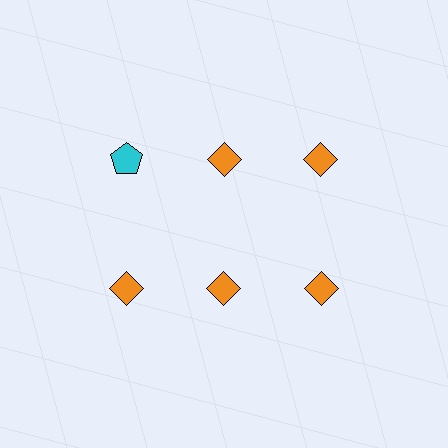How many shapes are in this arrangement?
There are 6 shapes arranged in a grid pattern.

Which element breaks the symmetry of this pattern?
The cyan pentagon in the top row, leftmost column breaks the symmetry. All other shapes are orange diamonds.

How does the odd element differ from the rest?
It differs in both color (cyan instead of orange) and shape (pentagon instead of diamond).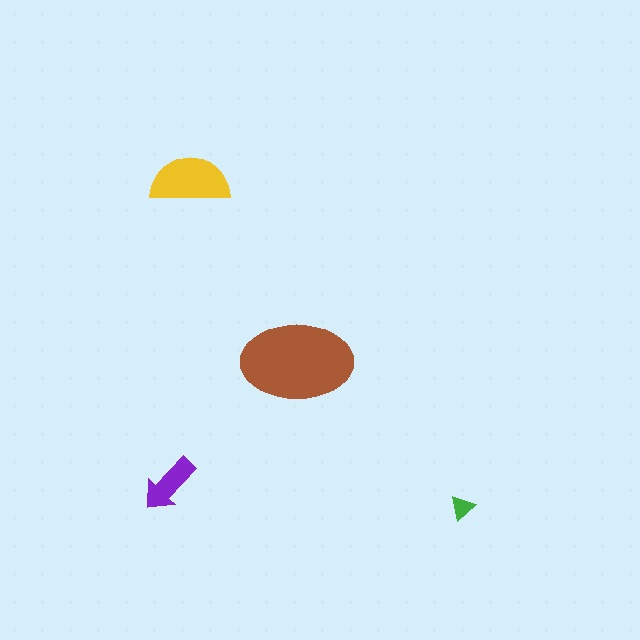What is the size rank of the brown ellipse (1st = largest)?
1st.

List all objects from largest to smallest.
The brown ellipse, the yellow semicircle, the purple arrow, the green triangle.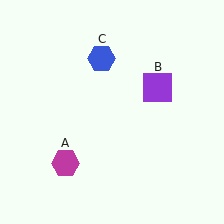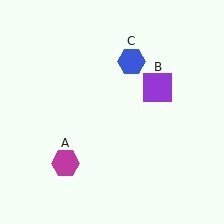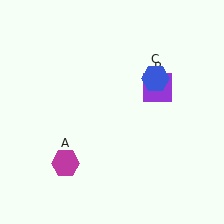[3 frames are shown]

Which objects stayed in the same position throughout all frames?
Magenta hexagon (object A) and purple square (object B) remained stationary.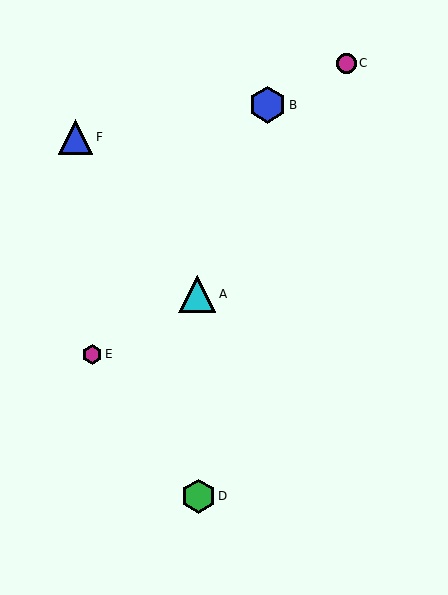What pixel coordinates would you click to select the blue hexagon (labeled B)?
Click at (268, 105) to select the blue hexagon B.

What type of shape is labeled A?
Shape A is a cyan triangle.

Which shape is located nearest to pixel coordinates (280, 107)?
The blue hexagon (labeled B) at (268, 105) is nearest to that location.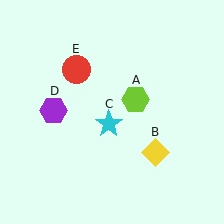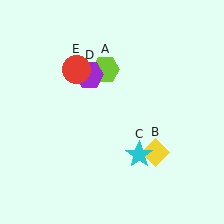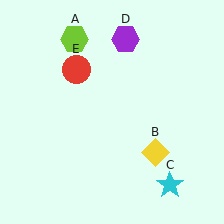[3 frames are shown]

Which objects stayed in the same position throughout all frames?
Yellow diamond (object B) and red circle (object E) remained stationary.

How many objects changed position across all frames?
3 objects changed position: lime hexagon (object A), cyan star (object C), purple hexagon (object D).